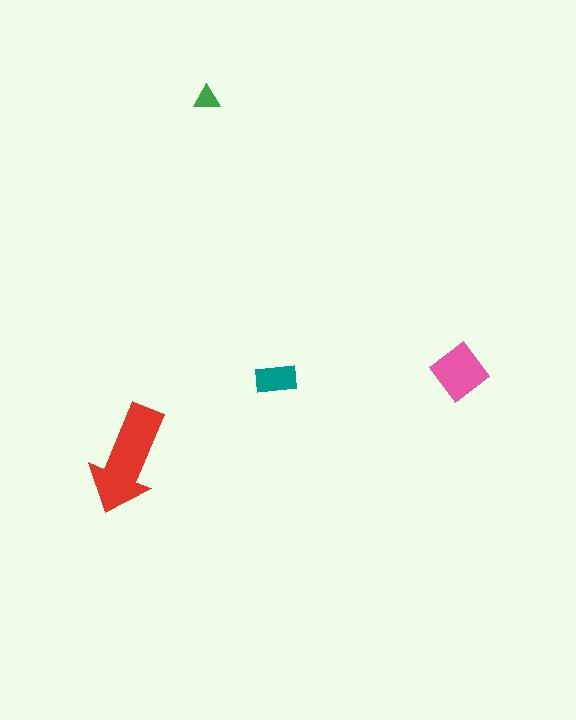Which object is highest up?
The green triangle is topmost.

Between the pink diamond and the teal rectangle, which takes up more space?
The pink diamond.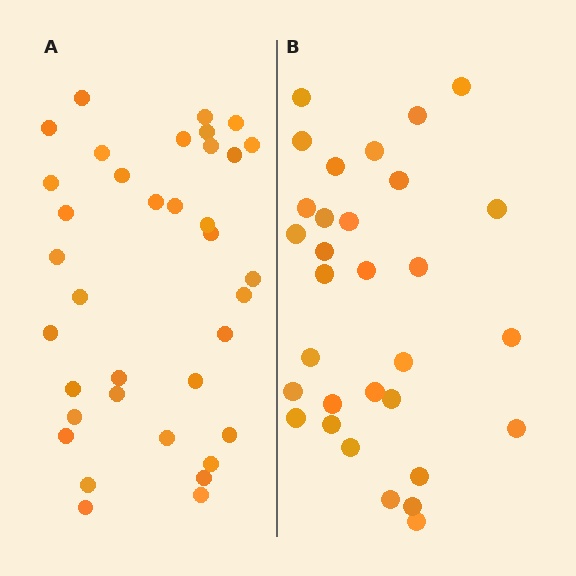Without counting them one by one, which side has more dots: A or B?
Region A (the left region) has more dots.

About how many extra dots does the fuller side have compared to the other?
Region A has about 5 more dots than region B.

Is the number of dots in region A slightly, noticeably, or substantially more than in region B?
Region A has only slightly more — the two regions are fairly close. The ratio is roughly 1.2 to 1.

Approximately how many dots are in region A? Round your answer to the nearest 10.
About 40 dots. (The exact count is 36, which rounds to 40.)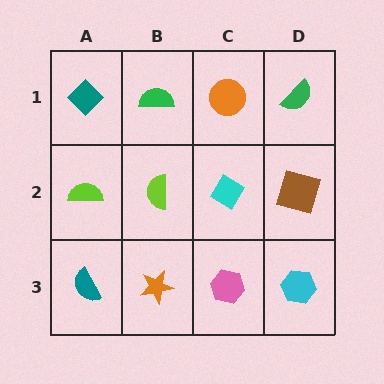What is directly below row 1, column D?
A brown square.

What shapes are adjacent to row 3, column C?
A cyan diamond (row 2, column C), an orange star (row 3, column B), a cyan hexagon (row 3, column D).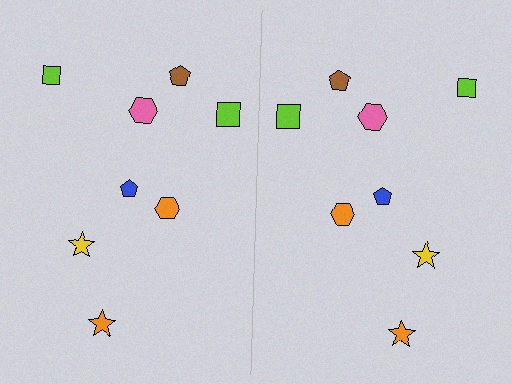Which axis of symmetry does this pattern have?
The pattern has a vertical axis of symmetry running through the center of the image.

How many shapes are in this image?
There are 16 shapes in this image.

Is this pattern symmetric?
Yes, this pattern has bilateral (reflection) symmetry.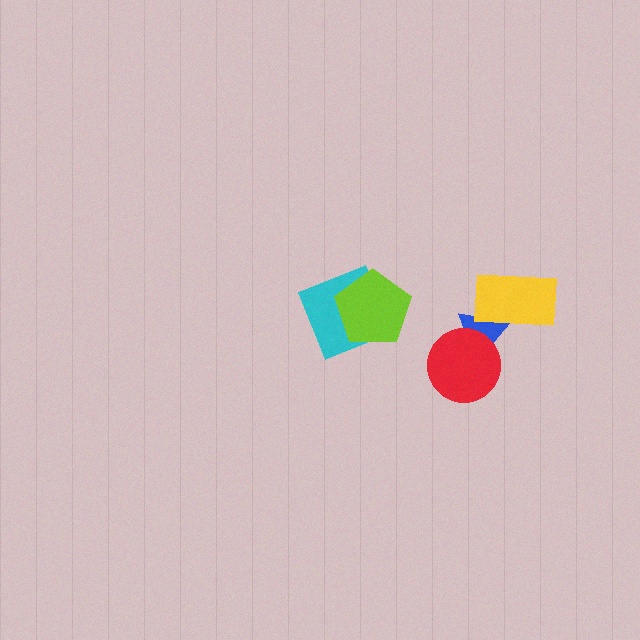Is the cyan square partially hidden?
Yes, it is partially covered by another shape.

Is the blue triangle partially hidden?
Yes, it is partially covered by another shape.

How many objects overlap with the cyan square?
1 object overlaps with the cyan square.